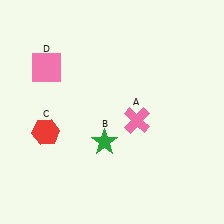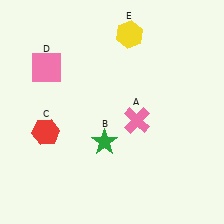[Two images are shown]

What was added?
A yellow hexagon (E) was added in Image 2.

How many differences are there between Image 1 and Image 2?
There is 1 difference between the two images.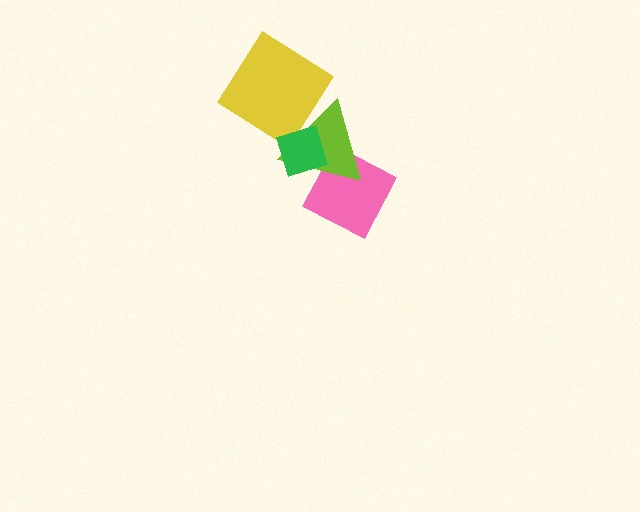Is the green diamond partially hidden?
No, no other shape covers it.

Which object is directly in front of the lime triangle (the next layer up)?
The yellow diamond is directly in front of the lime triangle.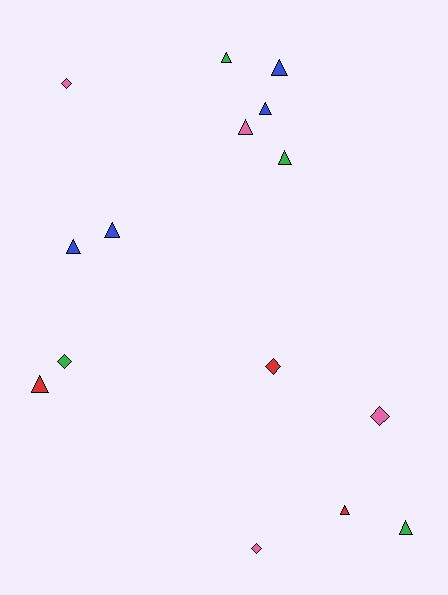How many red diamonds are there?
There is 1 red diamond.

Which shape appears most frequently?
Triangle, with 10 objects.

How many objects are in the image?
There are 15 objects.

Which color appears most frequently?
Blue, with 4 objects.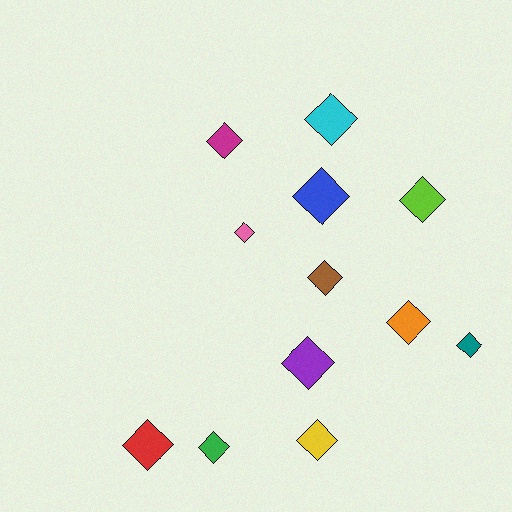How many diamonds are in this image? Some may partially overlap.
There are 12 diamonds.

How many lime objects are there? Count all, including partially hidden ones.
There is 1 lime object.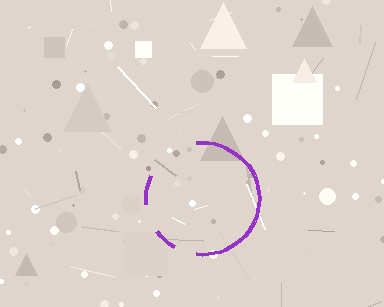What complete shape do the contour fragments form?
The contour fragments form a circle.